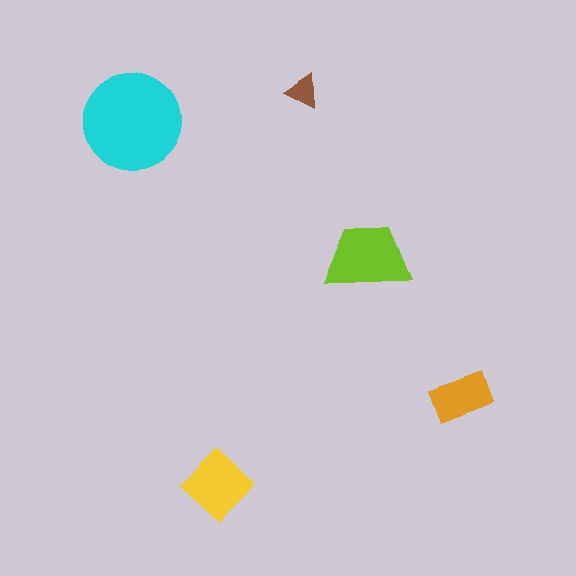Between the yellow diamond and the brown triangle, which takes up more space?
The yellow diamond.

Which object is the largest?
The cyan circle.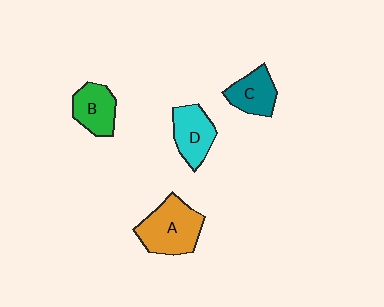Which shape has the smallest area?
Shape C (teal).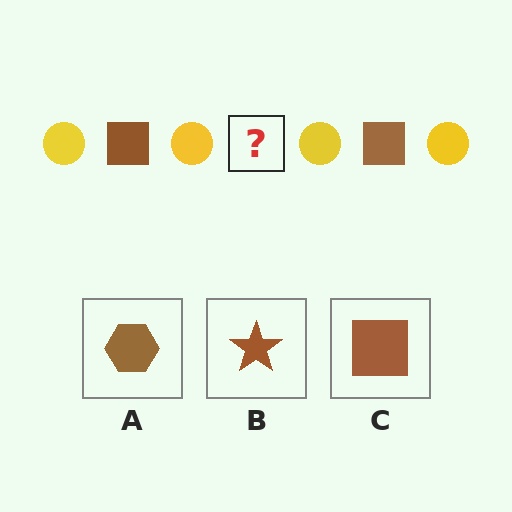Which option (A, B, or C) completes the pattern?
C.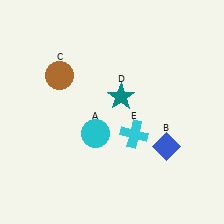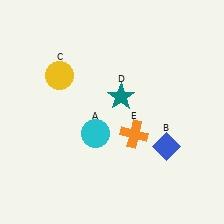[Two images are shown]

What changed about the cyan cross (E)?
In Image 1, E is cyan. In Image 2, it changed to orange.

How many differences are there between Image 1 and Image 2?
There are 2 differences between the two images.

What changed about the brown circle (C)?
In Image 1, C is brown. In Image 2, it changed to yellow.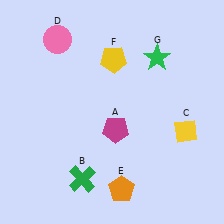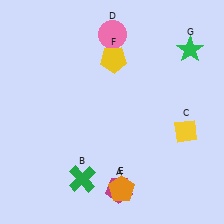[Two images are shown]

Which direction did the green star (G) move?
The green star (G) moved right.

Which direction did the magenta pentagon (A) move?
The magenta pentagon (A) moved down.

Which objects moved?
The objects that moved are: the magenta pentagon (A), the pink circle (D), the green star (G).